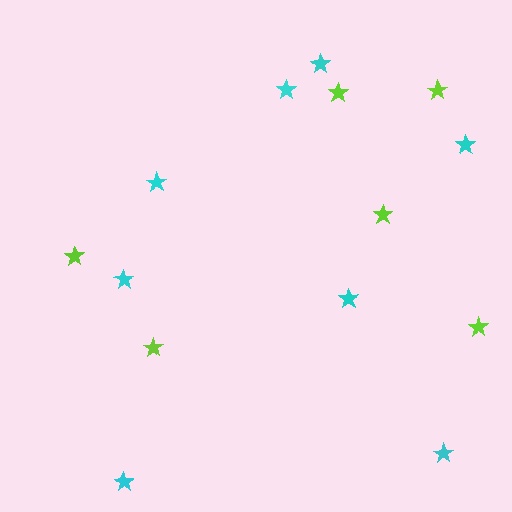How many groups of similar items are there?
There are 2 groups: one group of cyan stars (8) and one group of lime stars (6).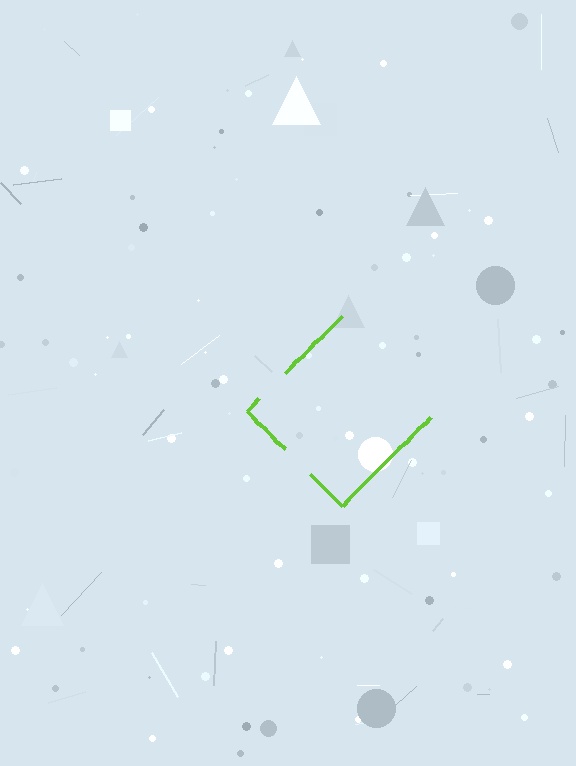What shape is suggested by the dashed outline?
The dashed outline suggests a diamond.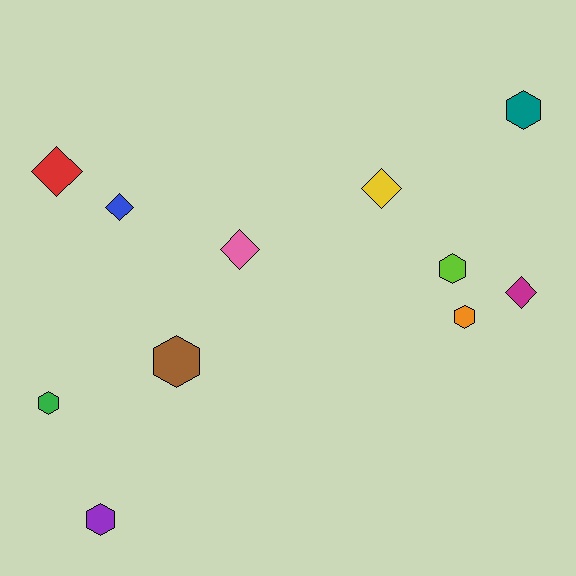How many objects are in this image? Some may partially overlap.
There are 11 objects.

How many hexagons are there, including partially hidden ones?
There are 6 hexagons.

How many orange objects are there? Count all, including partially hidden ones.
There is 1 orange object.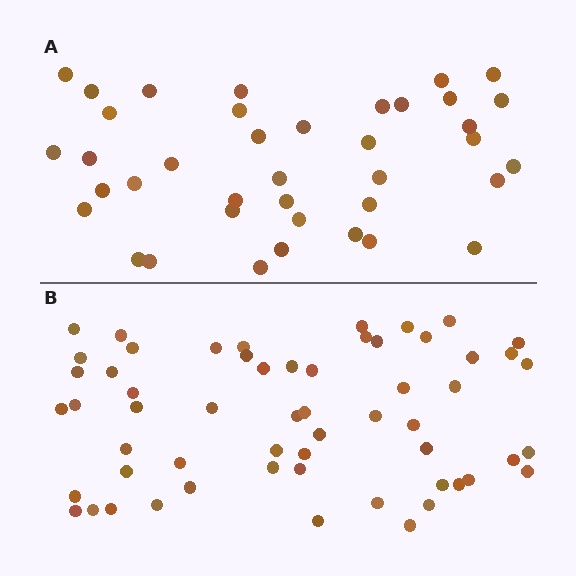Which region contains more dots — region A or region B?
Region B (the bottom region) has more dots.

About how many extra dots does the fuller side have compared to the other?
Region B has approximately 20 more dots than region A.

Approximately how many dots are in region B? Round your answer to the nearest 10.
About 60 dots. (The exact count is 58, which rounds to 60.)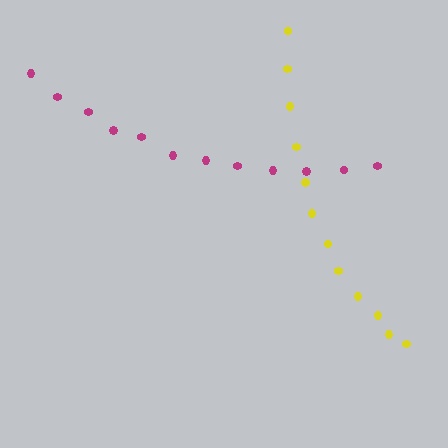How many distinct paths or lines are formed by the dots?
There are 2 distinct paths.